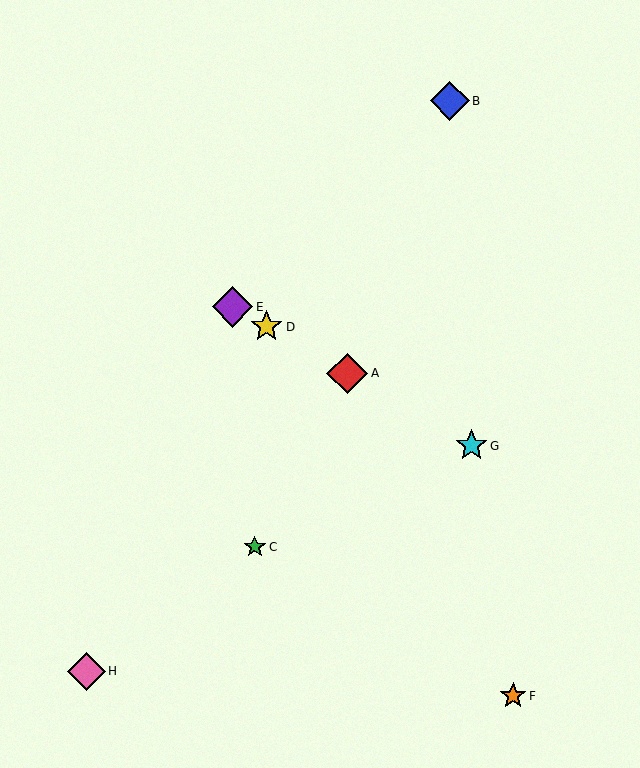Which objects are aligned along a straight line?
Objects A, D, E, G are aligned along a straight line.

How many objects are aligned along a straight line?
4 objects (A, D, E, G) are aligned along a straight line.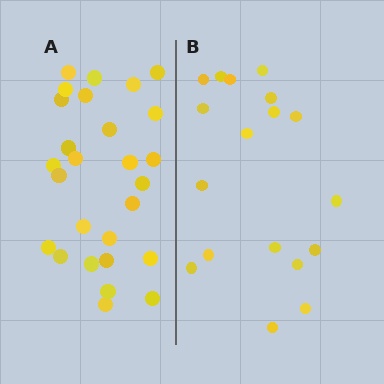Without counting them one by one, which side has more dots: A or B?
Region A (the left region) has more dots.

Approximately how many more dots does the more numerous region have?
Region A has roughly 8 or so more dots than region B.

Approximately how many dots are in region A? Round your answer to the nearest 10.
About 30 dots. (The exact count is 27, which rounds to 30.)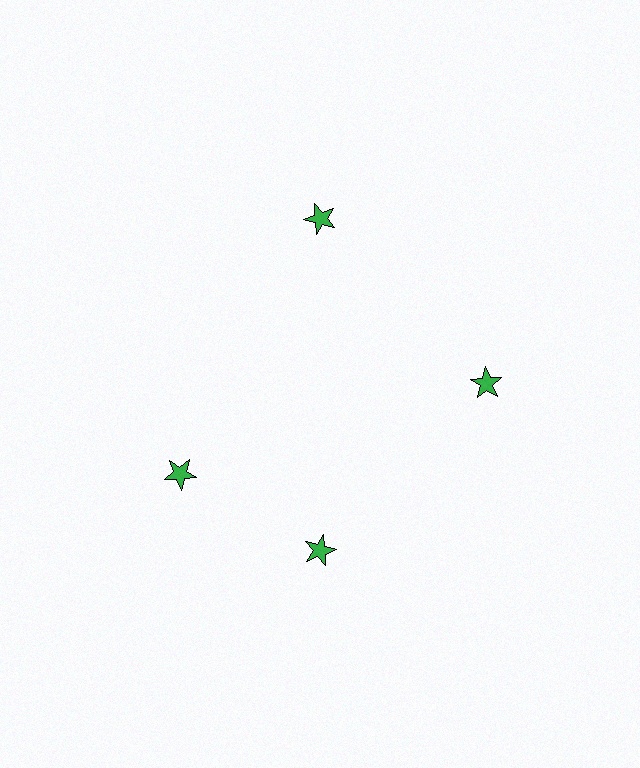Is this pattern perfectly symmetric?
No. The 4 green stars are arranged in a ring, but one element near the 9 o'clock position is rotated out of alignment along the ring, breaking the 4-fold rotational symmetry.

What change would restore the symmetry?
The symmetry would be restored by rotating it back into even spacing with its neighbors so that all 4 stars sit at equal angles and equal distance from the center.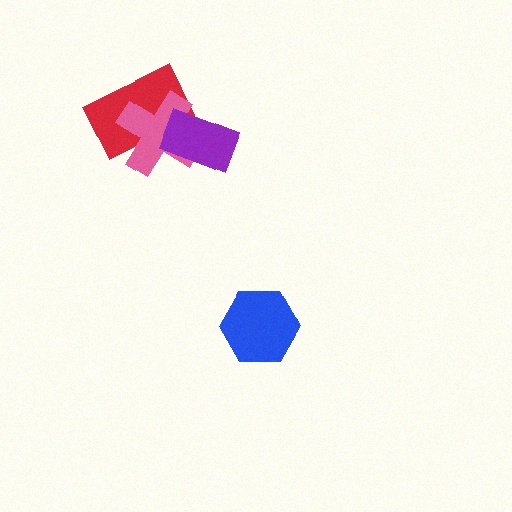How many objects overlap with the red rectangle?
2 objects overlap with the red rectangle.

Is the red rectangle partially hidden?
Yes, it is partially covered by another shape.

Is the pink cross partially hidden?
Yes, it is partially covered by another shape.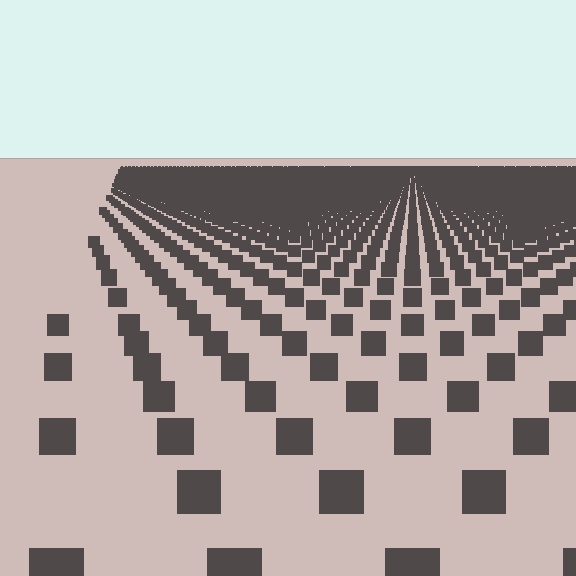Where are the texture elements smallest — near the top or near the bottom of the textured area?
Near the top.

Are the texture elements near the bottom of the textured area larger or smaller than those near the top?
Larger. Near the bottom, elements are closer to the viewer and appear at a bigger on-screen size.